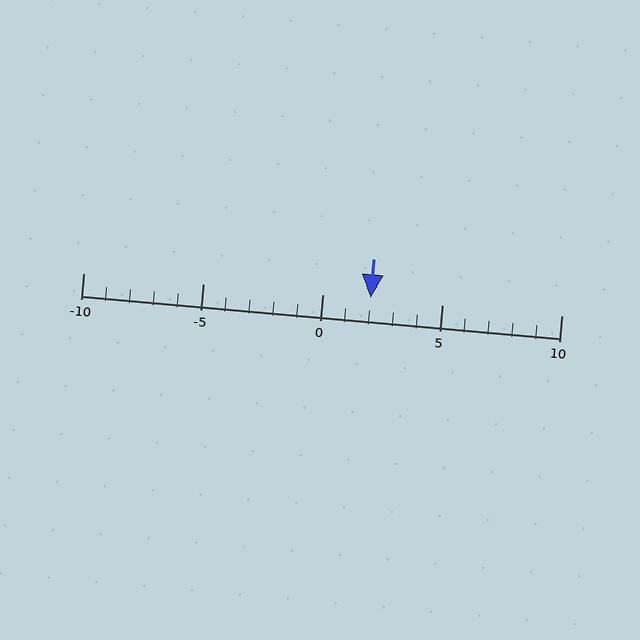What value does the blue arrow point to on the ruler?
The blue arrow points to approximately 2.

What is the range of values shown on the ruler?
The ruler shows values from -10 to 10.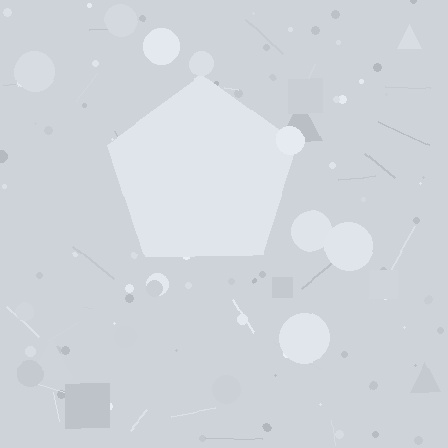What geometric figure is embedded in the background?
A pentagon is embedded in the background.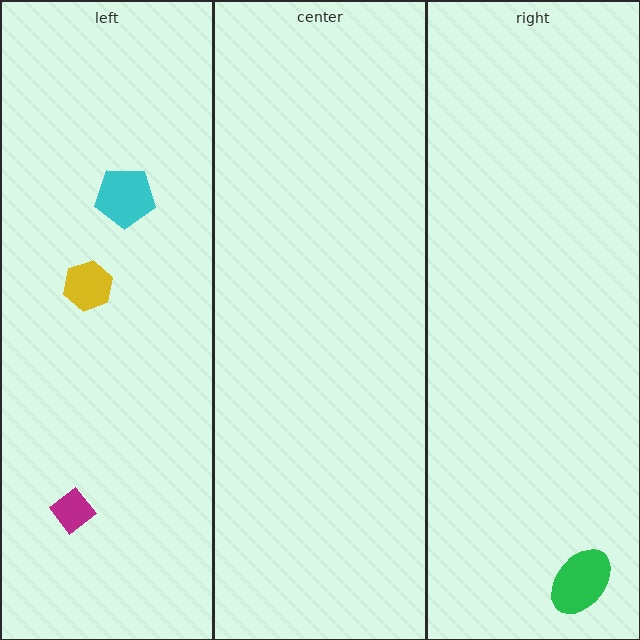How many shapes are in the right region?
1.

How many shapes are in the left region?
3.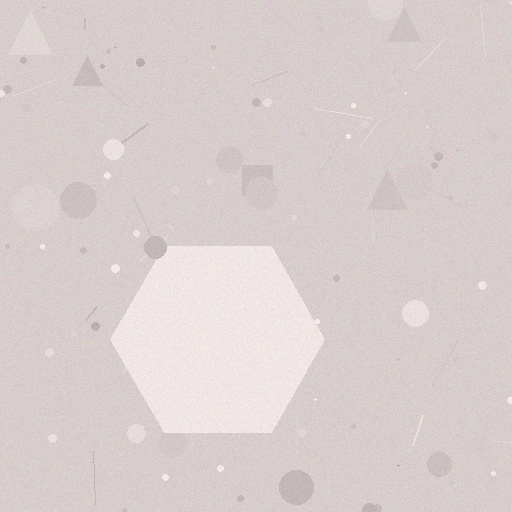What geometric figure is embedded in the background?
A hexagon is embedded in the background.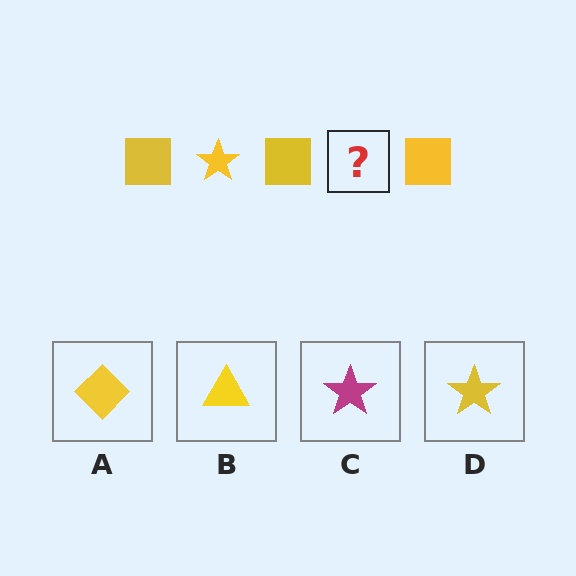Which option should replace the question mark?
Option D.